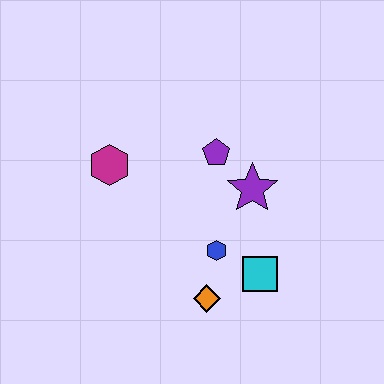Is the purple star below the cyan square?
No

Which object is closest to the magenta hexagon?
The purple pentagon is closest to the magenta hexagon.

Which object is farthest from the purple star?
The magenta hexagon is farthest from the purple star.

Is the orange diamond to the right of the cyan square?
No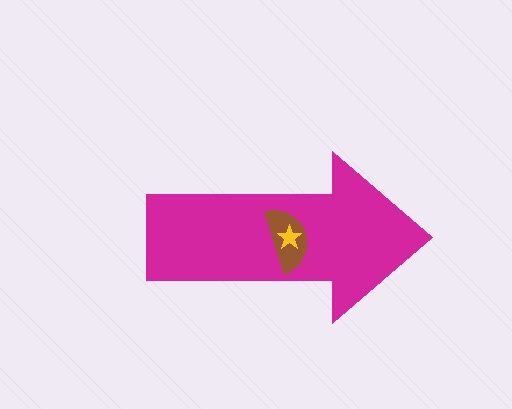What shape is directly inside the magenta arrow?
The brown semicircle.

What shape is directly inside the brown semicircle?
The yellow star.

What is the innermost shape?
The yellow star.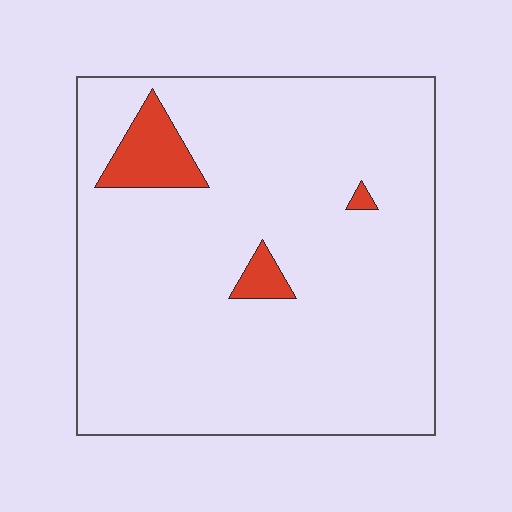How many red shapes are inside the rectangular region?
3.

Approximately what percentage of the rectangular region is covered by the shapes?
Approximately 5%.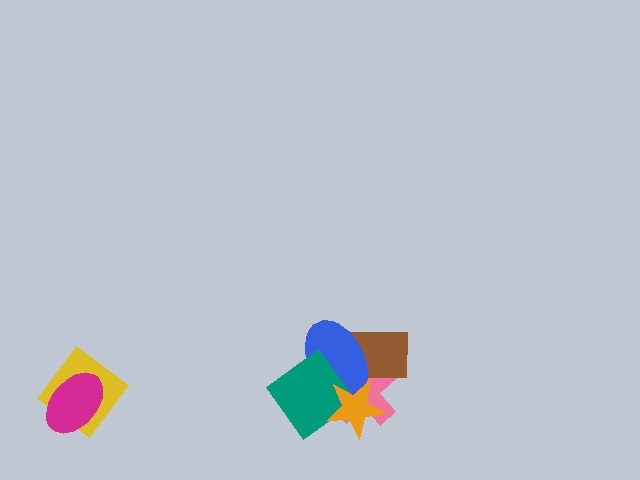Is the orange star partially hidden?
No, no other shape covers it.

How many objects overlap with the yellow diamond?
1 object overlaps with the yellow diamond.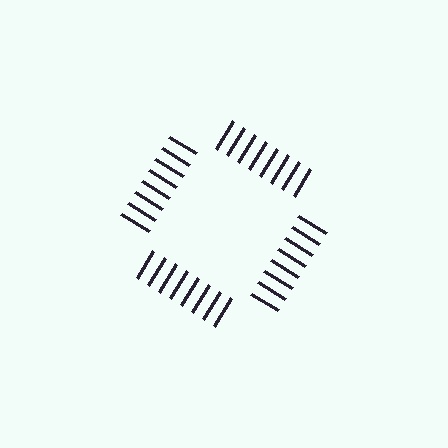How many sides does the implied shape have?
4 sides — the line-ends trace a square.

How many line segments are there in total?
32 — 8 along each of the 4 edges.